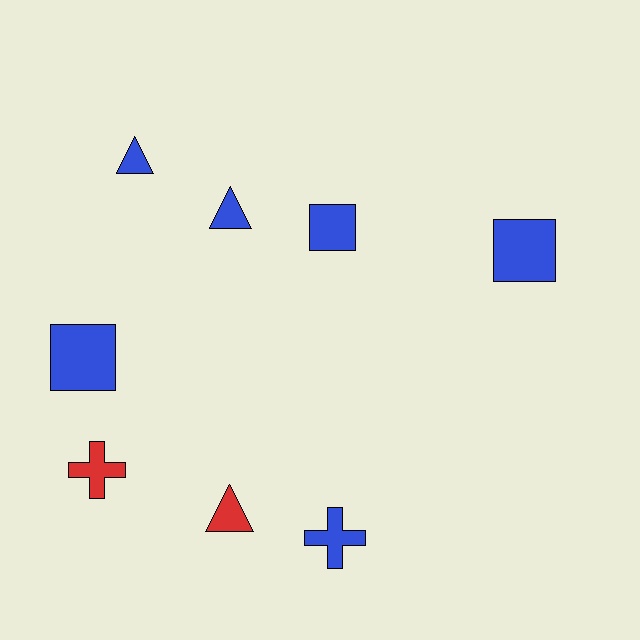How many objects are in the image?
There are 8 objects.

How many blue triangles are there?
There are 2 blue triangles.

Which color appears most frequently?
Blue, with 6 objects.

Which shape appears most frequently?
Square, with 3 objects.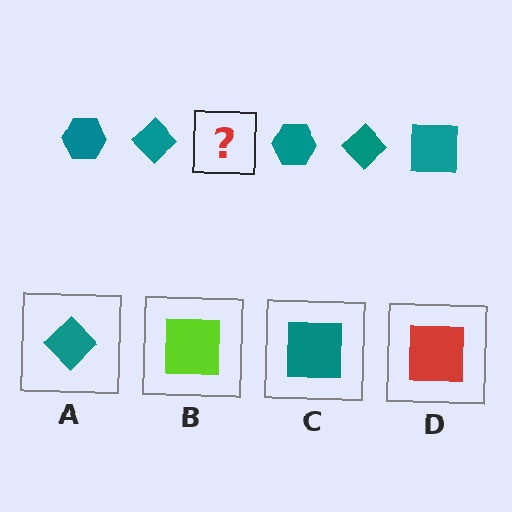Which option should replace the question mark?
Option C.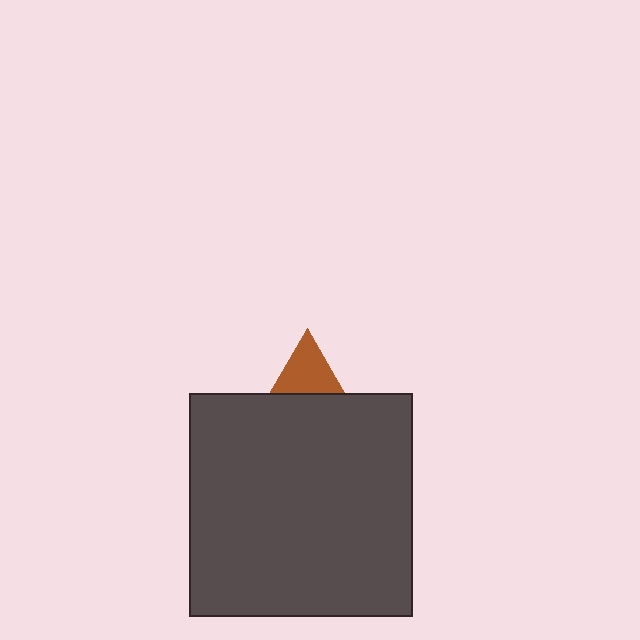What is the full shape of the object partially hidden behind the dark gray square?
The partially hidden object is a brown triangle.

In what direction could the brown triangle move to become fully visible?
The brown triangle could move up. That would shift it out from behind the dark gray square entirely.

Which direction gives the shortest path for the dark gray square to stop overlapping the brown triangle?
Moving down gives the shortest separation.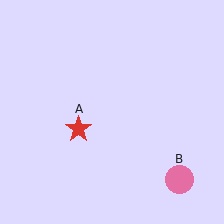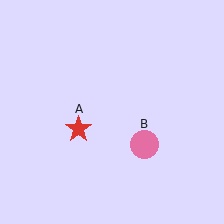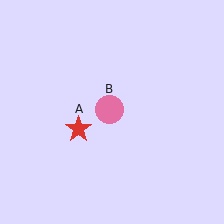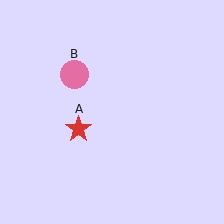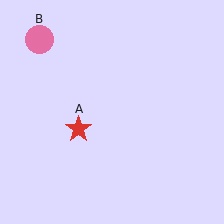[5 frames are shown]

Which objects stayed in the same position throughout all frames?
Red star (object A) remained stationary.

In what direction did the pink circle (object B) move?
The pink circle (object B) moved up and to the left.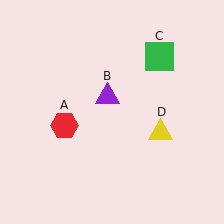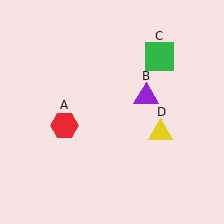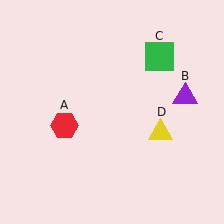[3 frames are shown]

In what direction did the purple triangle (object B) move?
The purple triangle (object B) moved right.